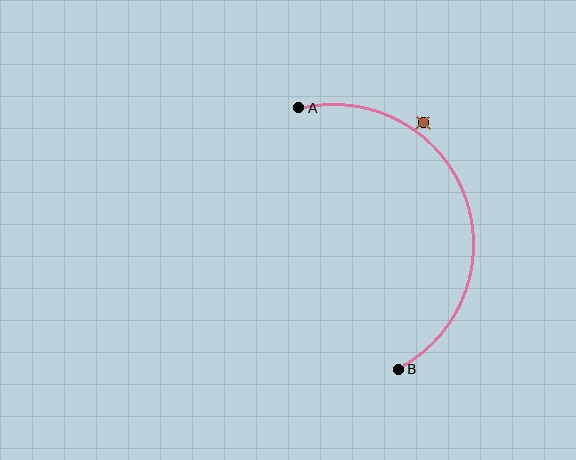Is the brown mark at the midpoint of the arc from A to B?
No — the brown mark does not lie on the arc at all. It sits slightly outside the curve.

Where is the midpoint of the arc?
The arc midpoint is the point on the curve farthest from the straight line joining A and B. It sits to the right of that line.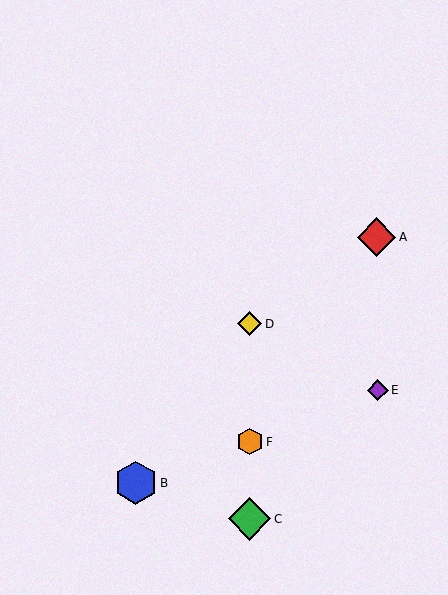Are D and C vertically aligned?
Yes, both are at x≈250.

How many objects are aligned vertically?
3 objects (C, D, F) are aligned vertically.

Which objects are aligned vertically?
Objects C, D, F are aligned vertically.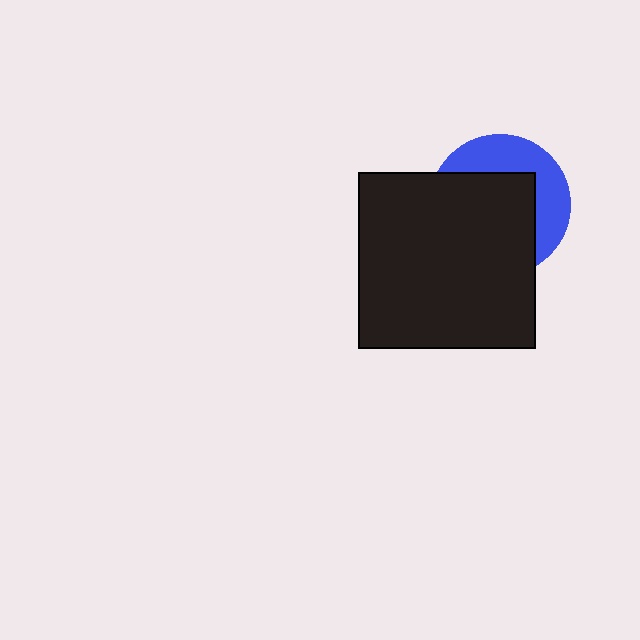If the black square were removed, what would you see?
You would see the complete blue circle.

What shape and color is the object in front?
The object in front is a black square.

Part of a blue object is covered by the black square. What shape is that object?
It is a circle.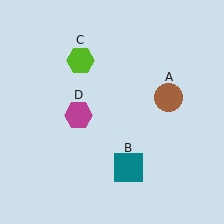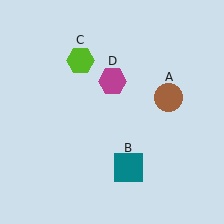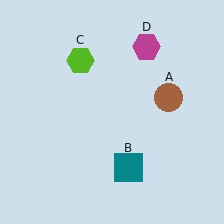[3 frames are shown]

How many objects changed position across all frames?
1 object changed position: magenta hexagon (object D).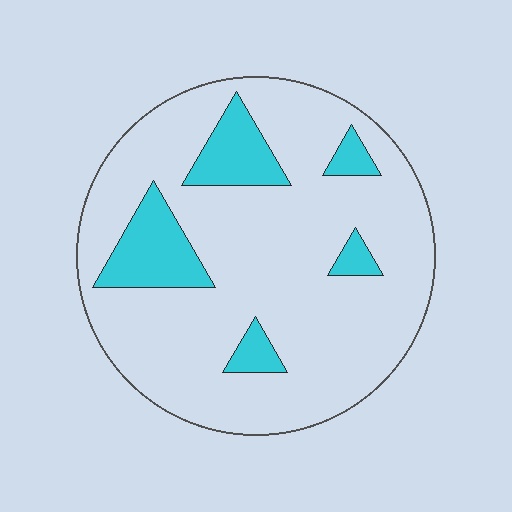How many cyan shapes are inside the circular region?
5.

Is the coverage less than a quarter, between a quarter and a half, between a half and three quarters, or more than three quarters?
Less than a quarter.